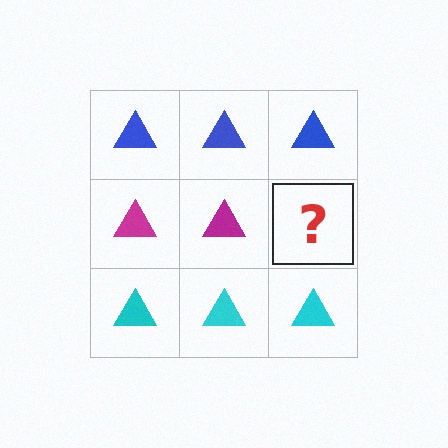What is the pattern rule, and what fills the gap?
The rule is that each row has a consistent color. The gap should be filled with a magenta triangle.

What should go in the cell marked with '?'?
The missing cell should contain a magenta triangle.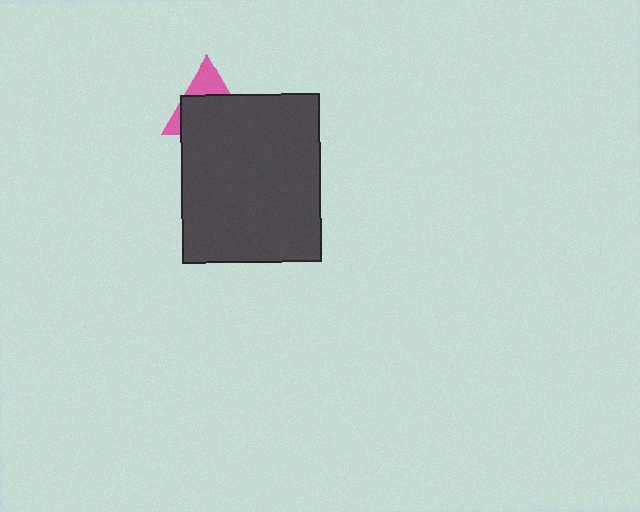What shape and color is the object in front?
The object in front is a dark gray rectangle.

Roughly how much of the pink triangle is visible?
A small part of it is visible (roughly 34%).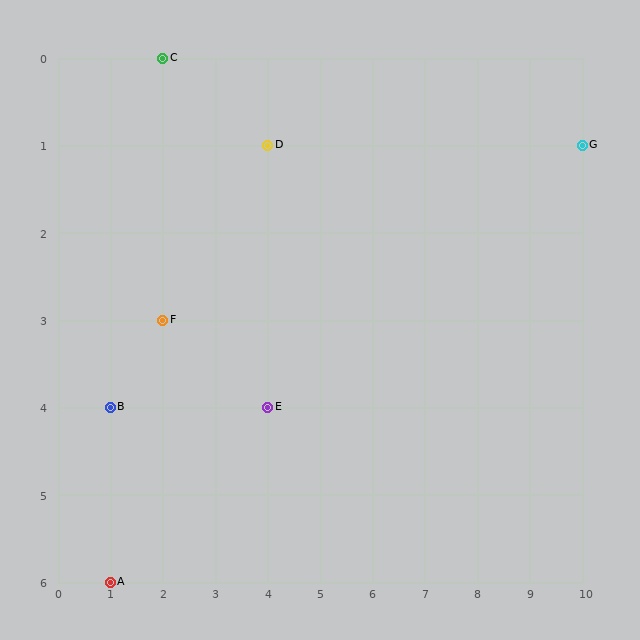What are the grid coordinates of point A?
Point A is at grid coordinates (1, 6).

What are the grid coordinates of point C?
Point C is at grid coordinates (2, 0).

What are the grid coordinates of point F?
Point F is at grid coordinates (2, 3).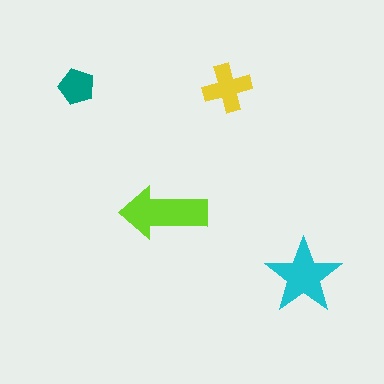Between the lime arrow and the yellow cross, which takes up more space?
The lime arrow.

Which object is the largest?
The lime arrow.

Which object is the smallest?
The teal pentagon.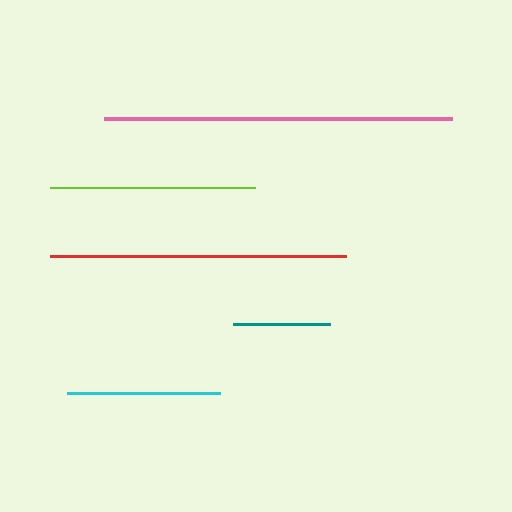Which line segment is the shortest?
The teal line is the shortest at approximately 97 pixels.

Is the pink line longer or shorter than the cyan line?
The pink line is longer than the cyan line.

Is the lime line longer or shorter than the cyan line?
The lime line is longer than the cyan line.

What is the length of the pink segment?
The pink segment is approximately 348 pixels long.